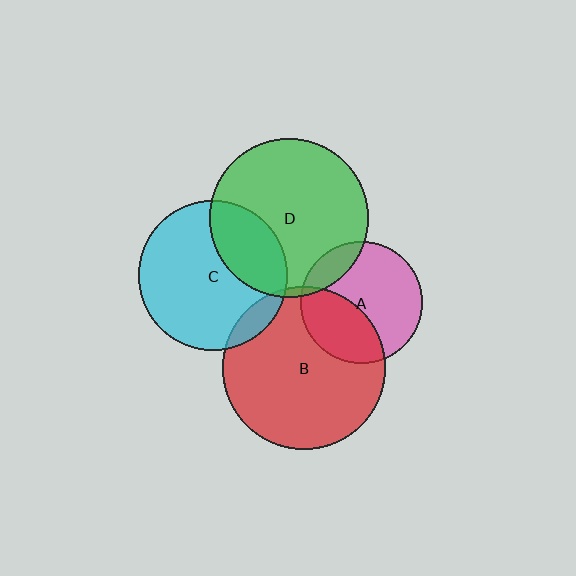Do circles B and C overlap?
Yes.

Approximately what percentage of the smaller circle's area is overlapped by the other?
Approximately 10%.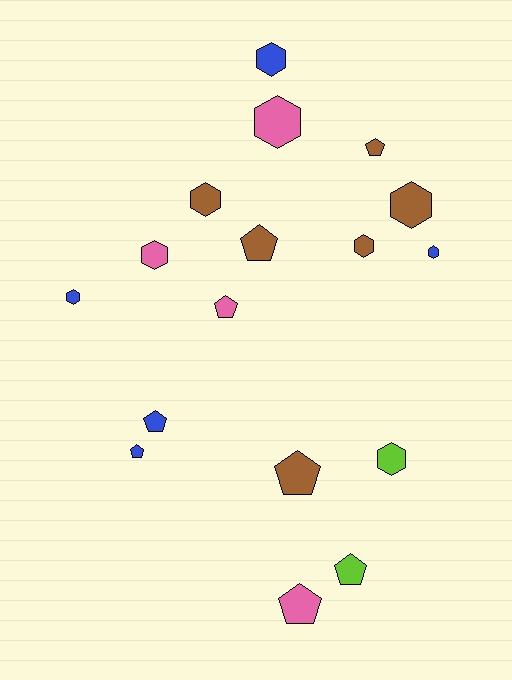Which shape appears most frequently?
Hexagon, with 9 objects.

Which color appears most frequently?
Brown, with 6 objects.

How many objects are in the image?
There are 17 objects.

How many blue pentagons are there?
There are 2 blue pentagons.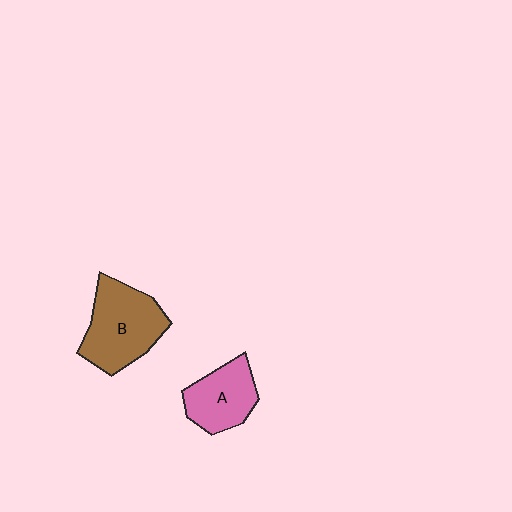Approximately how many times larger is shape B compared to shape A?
Approximately 1.4 times.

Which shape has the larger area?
Shape B (brown).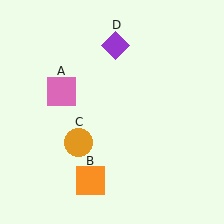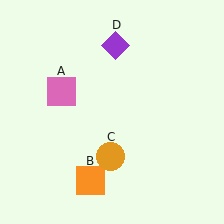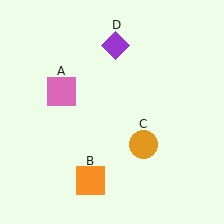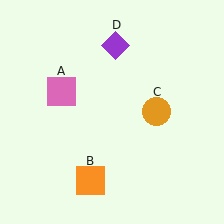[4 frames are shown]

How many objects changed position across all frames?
1 object changed position: orange circle (object C).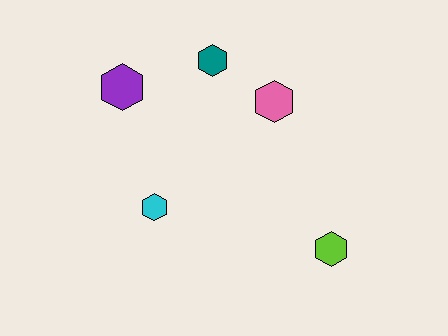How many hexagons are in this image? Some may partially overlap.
There are 5 hexagons.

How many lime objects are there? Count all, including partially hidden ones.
There is 1 lime object.